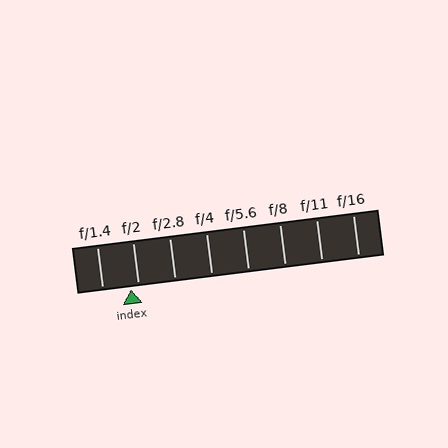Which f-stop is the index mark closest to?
The index mark is closest to f/2.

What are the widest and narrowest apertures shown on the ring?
The widest aperture shown is f/1.4 and the narrowest is f/16.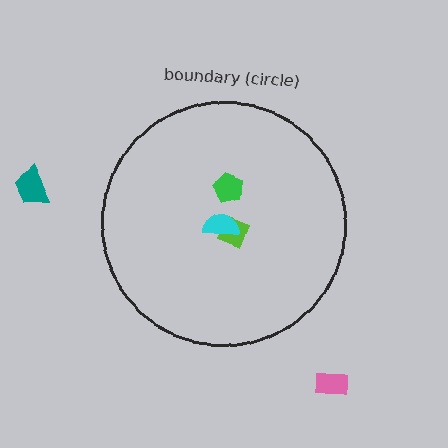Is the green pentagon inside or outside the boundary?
Inside.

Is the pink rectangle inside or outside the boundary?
Outside.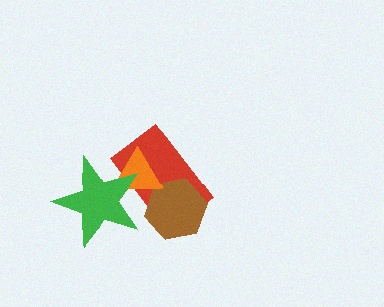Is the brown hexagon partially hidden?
Yes, it is partially covered by another shape.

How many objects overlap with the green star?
2 objects overlap with the green star.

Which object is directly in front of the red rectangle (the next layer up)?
The brown hexagon is directly in front of the red rectangle.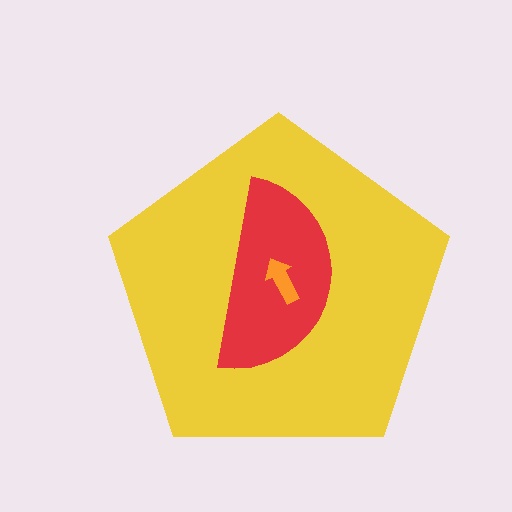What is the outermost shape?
The yellow pentagon.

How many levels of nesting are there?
3.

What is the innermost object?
The orange arrow.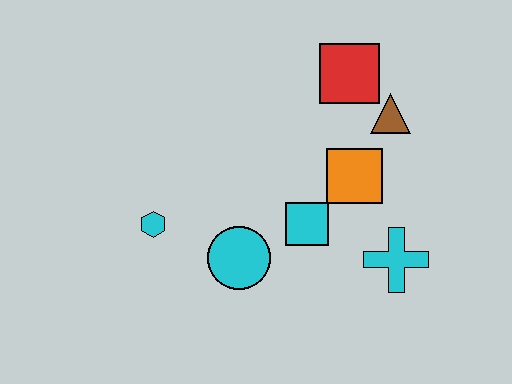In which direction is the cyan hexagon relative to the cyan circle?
The cyan hexagon is to the left of the cyan circle.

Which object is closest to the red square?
The brown triangle is closest to the red square.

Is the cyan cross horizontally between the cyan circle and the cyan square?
No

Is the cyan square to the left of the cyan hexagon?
No